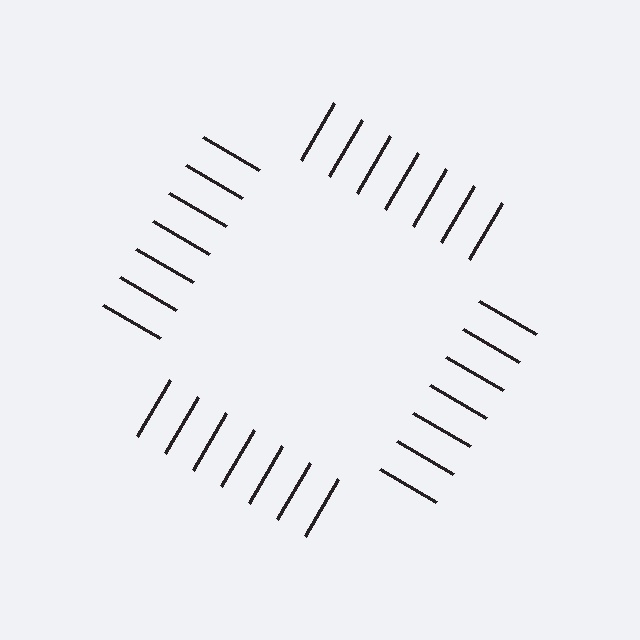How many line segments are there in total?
28 — 7 along each of the 4 edges.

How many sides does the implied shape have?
4 sides — the line-ends trace a square.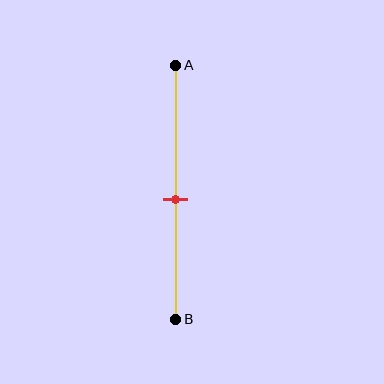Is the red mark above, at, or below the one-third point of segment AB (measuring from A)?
The red mark is below the one-third point of segment AB.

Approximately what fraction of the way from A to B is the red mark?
The red mark is approximately 55% of the way from A to B.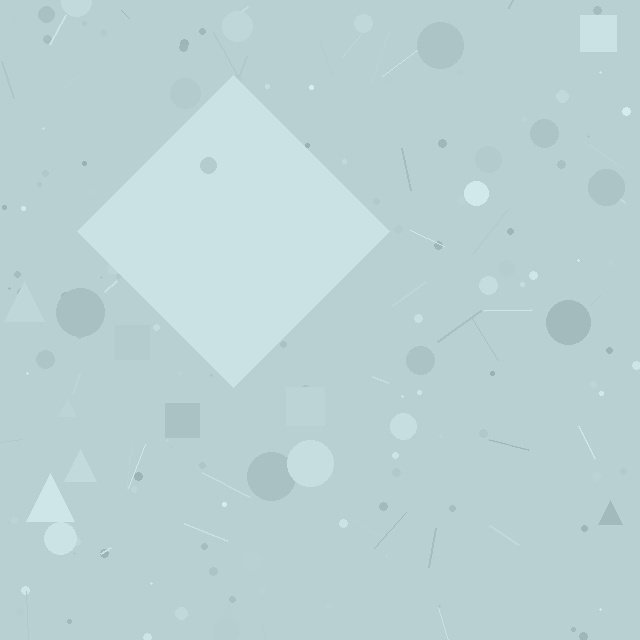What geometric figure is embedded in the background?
A diamond is embedded in the background.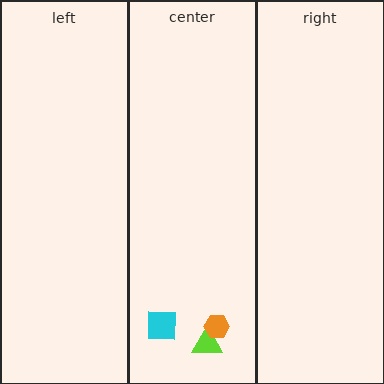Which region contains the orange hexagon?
The center region.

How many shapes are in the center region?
3.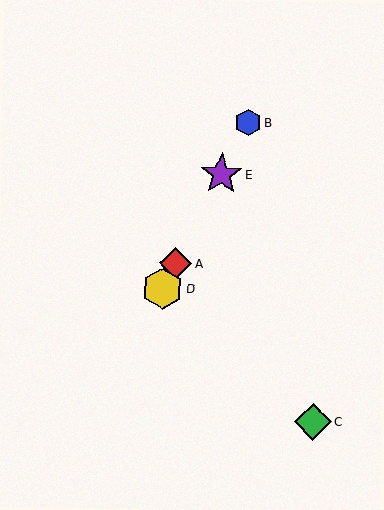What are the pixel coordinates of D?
Object D is at (163, 289).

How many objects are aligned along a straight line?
4 objects (A, B, D, E) are aligned along a straight line.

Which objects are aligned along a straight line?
Objects A, B, D, E are aligned along a straight line.